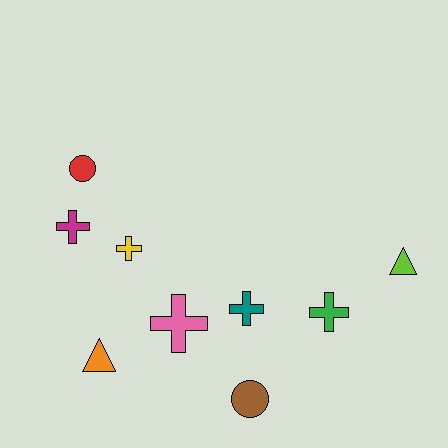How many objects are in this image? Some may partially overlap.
There are 9 objects.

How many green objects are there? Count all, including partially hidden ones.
There is 1 green object.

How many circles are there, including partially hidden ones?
There are 2 circles.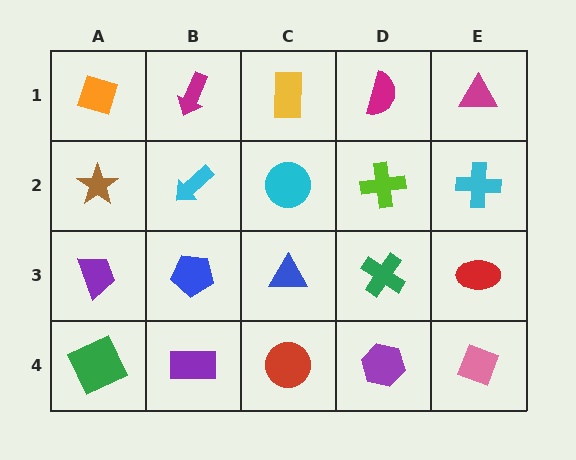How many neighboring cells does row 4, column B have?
3.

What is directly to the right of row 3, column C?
A green cross.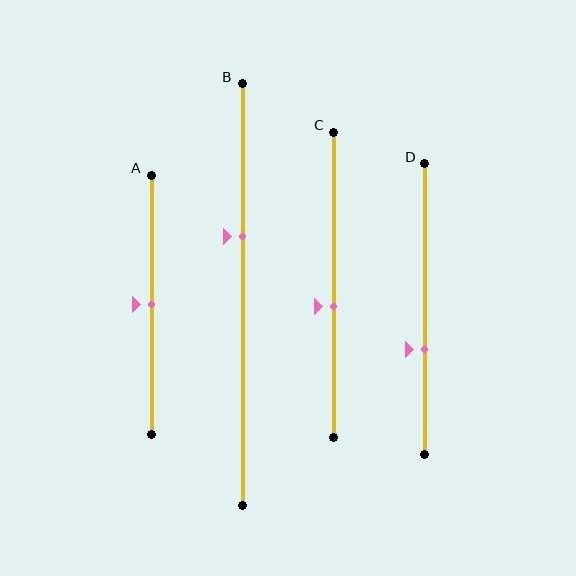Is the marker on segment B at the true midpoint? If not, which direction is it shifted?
No, the marker on segment B is shifted upward by about 14% of the segment length.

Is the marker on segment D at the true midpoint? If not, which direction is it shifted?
No, the marker on segment D is shifted downward by about 14% of the segment length.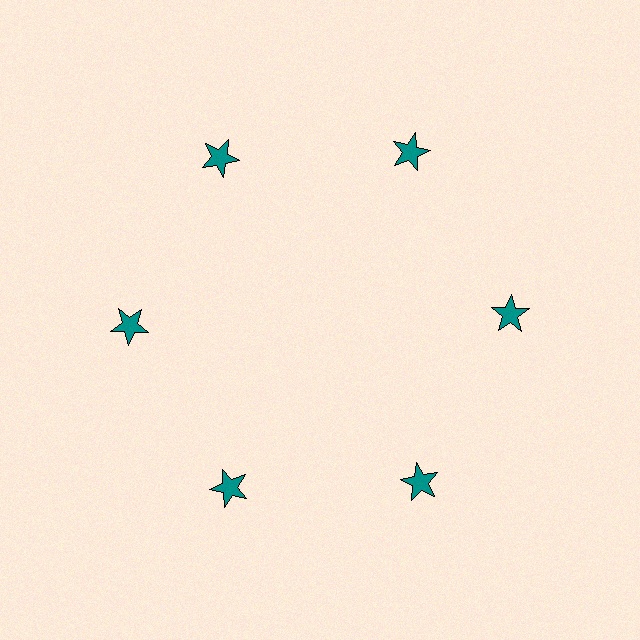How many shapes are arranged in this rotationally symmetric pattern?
There are 6 shapes, arranged in 6 groups of 1.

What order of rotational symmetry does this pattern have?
This pattern has 6-fold rotational symmetry.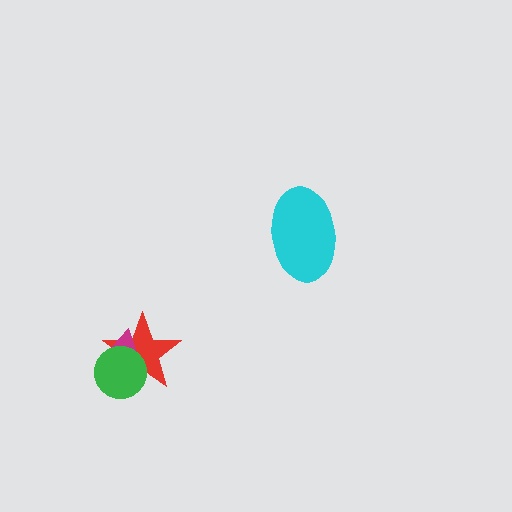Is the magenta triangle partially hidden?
Yes, it is partially covered by another shape.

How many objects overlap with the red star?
2 objects overlap with the red star.